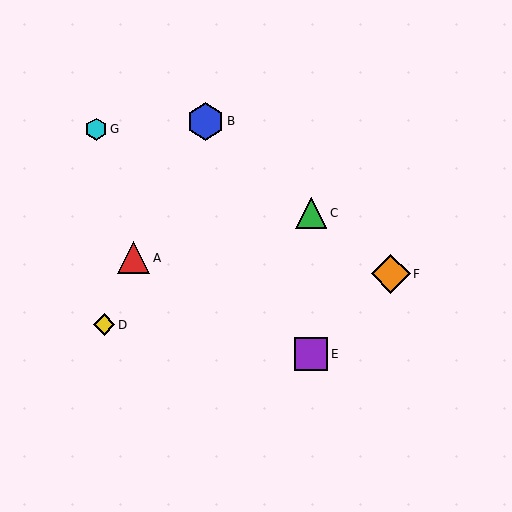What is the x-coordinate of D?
Object D is at x≈104.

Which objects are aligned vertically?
Objects C, E are aligned vertically.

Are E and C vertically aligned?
Yes, both are at x≈311.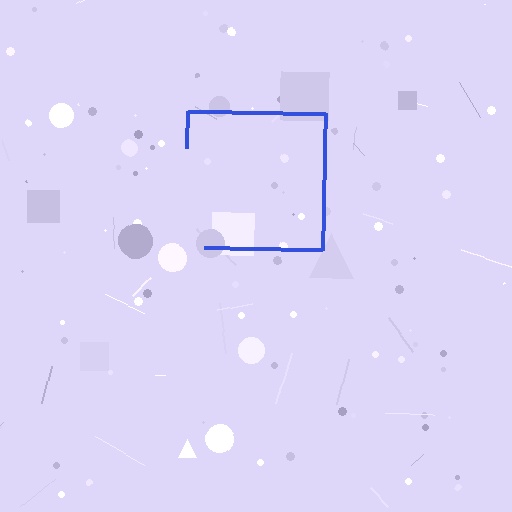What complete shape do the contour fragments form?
The contour fragments form a square.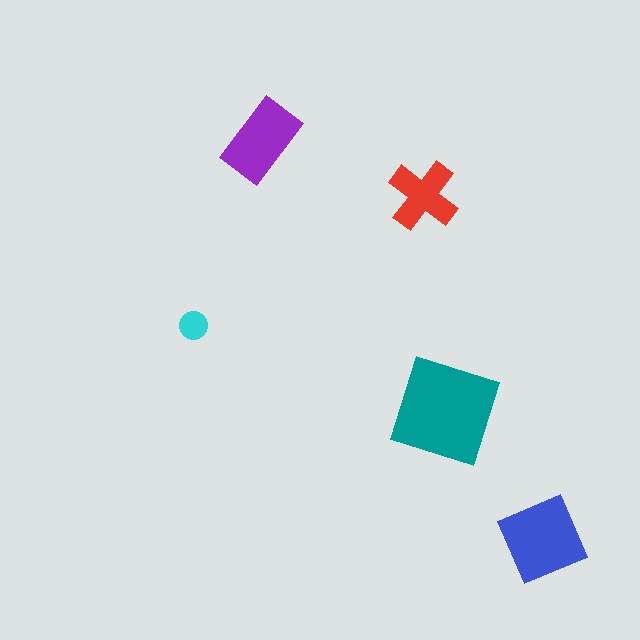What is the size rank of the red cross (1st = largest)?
4th.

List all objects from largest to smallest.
The teal diamond, the blue square, the purple rectangle, the red cross, the cyan circle.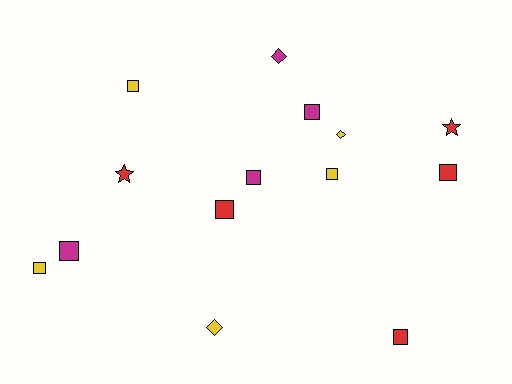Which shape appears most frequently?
Square, with 9 objects.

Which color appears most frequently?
Yellow, with 5 objects.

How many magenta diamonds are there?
There is 1 magenta diamond.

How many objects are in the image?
There are 14 objects.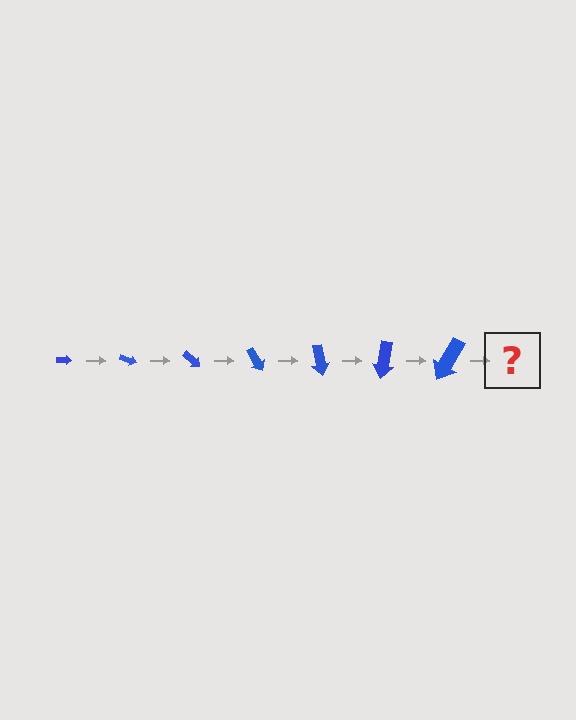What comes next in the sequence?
The next element should be an arrow, larger than the previous one and rotated 140 degrees from the start.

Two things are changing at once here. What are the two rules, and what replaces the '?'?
The two rules are that the arrow grows larger each step and it rotates 20 degrees each step. The '?' should be an arrow, larger than the previous one and rotated 140 degrees from the start.